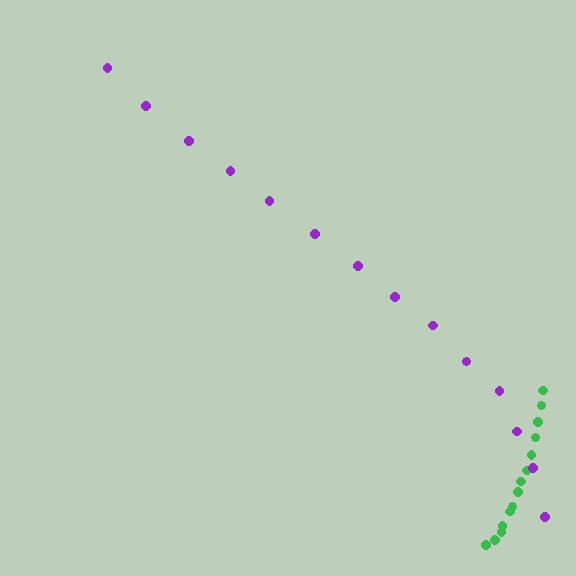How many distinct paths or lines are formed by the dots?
There are 2 distinct paths.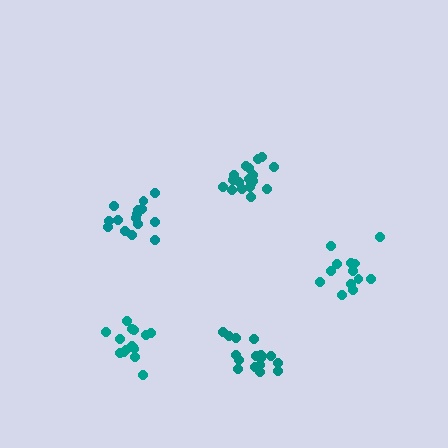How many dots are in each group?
Group 1: 15 dots, Group 2: 13 dots, Group 3: 15 dots, Group 4: 18 dots, Group 5: 16 dots (77 total).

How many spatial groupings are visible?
There are 5 spatial groupings.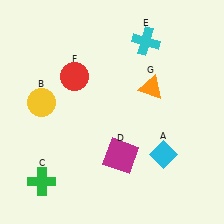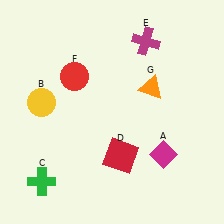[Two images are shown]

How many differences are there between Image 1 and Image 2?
There are 3 differences between the two images.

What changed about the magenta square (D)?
In Image 1, D is magenta. In Image 2, it changed to red.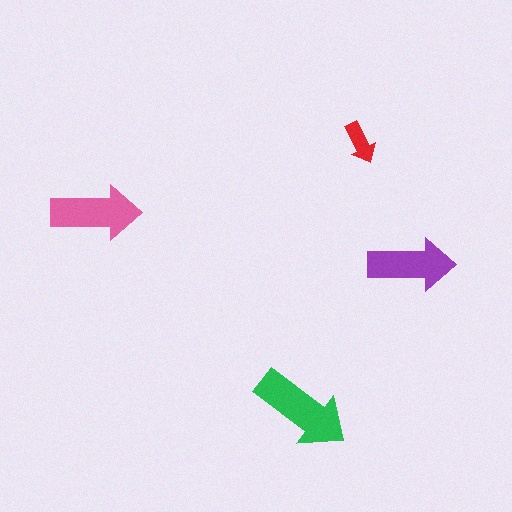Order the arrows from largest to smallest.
the green one, the pink one, the purple one, the red one.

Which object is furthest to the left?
The pink arrow is leftmost.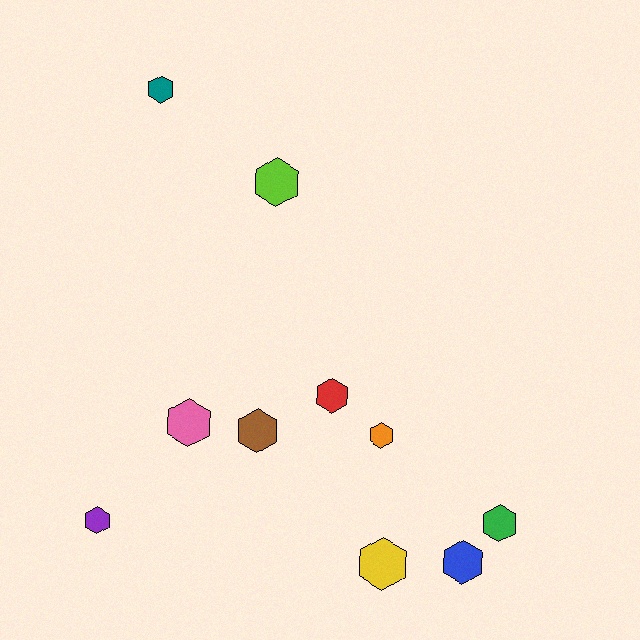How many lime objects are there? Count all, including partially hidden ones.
There is 1 lime object.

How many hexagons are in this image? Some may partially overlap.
There are 10 hexagons.